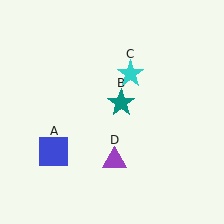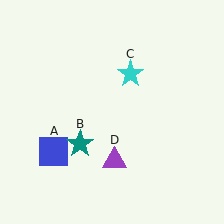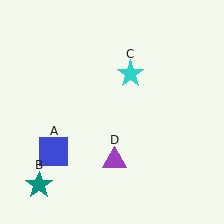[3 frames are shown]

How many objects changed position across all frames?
1 object changed position: teal star (object B).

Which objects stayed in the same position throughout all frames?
Blue square (object A) and cyan star (object C) and purple triangle (object D) remained stationary.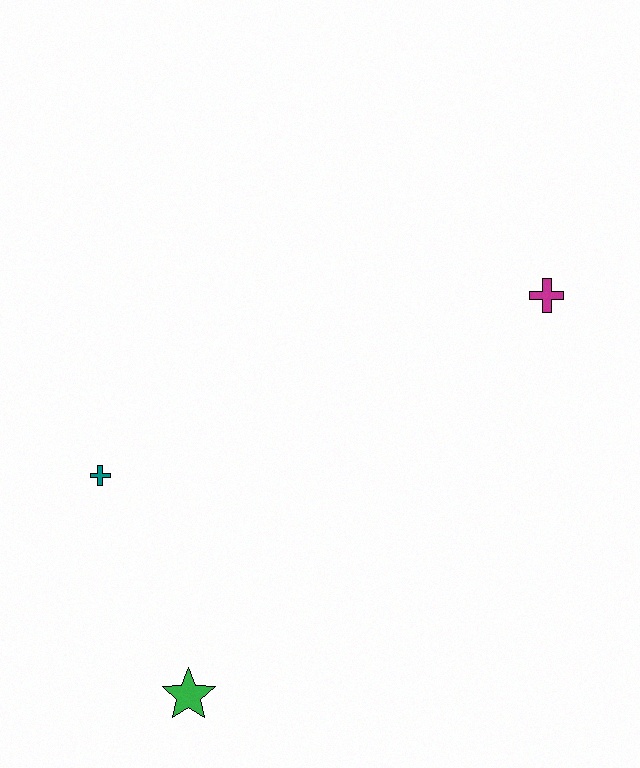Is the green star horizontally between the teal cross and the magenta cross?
Yes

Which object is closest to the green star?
The teal cross is closest to the green star.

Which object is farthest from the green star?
The magenta cross is farthest from the green star.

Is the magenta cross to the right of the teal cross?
Yes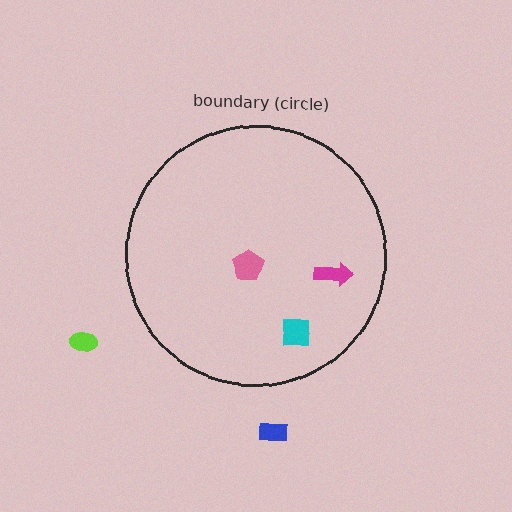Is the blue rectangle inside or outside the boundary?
Outside.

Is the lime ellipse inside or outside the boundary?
Outside.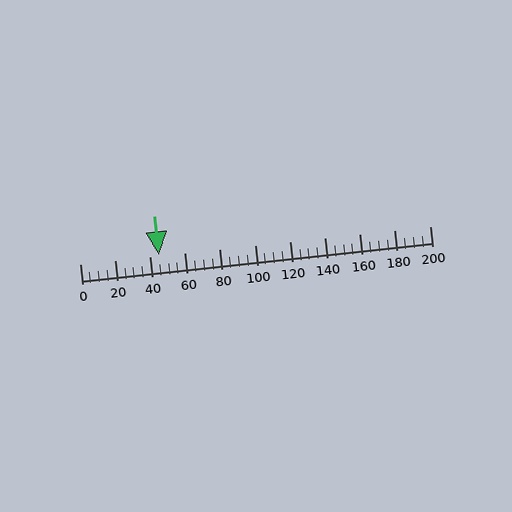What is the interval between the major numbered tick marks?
The major tick marks are spaced 20 units apart.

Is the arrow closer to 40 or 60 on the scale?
The arrow is closer to 40.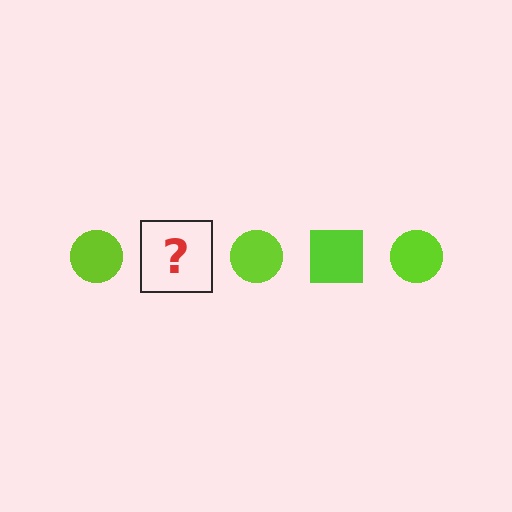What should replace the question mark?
The question mark should be replaced with a lime square.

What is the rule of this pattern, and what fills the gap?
The rule is that the pattern cycles through circle, square shapes in lime. The gap should be filled with a lime square.